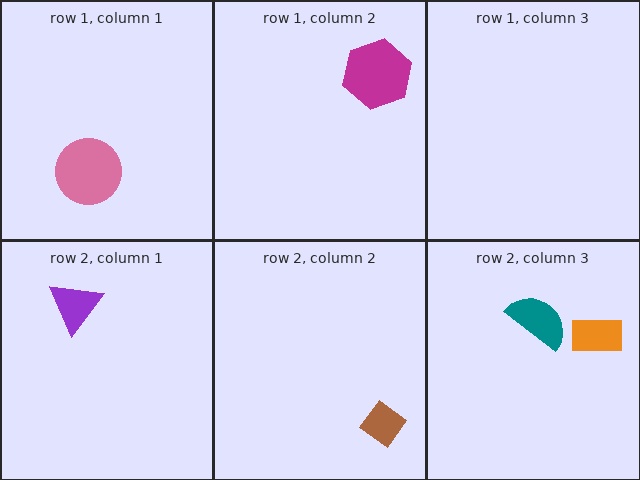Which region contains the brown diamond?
The row 2, column 2 region.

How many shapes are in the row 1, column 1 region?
1.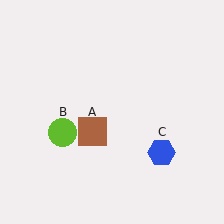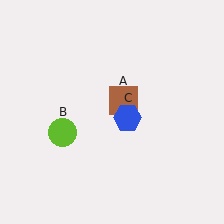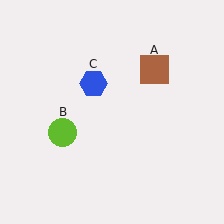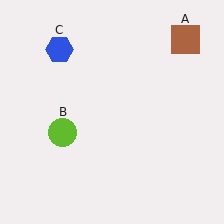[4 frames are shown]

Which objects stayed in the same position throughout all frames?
Lime circle (object B) remained stationary.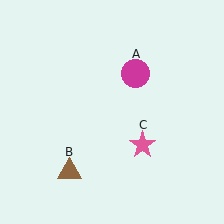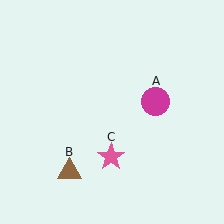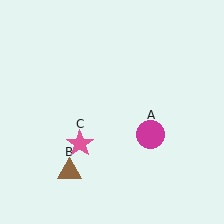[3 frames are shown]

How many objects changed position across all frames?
2 objects changed position: magenta circle (object A), pink star (object C).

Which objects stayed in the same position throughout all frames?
Brown triangle (object B) remained stationary.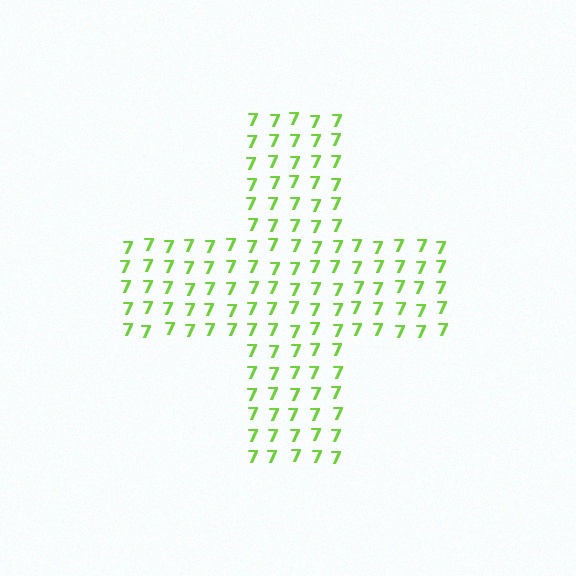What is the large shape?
The large shape is a cross.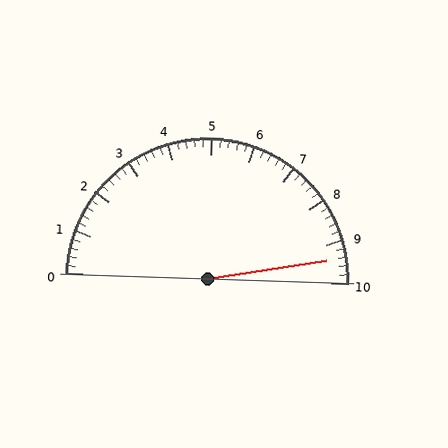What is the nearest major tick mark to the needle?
The nearest major tick mark is 9.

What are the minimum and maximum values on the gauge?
The gauge ranges from 0 to 10.